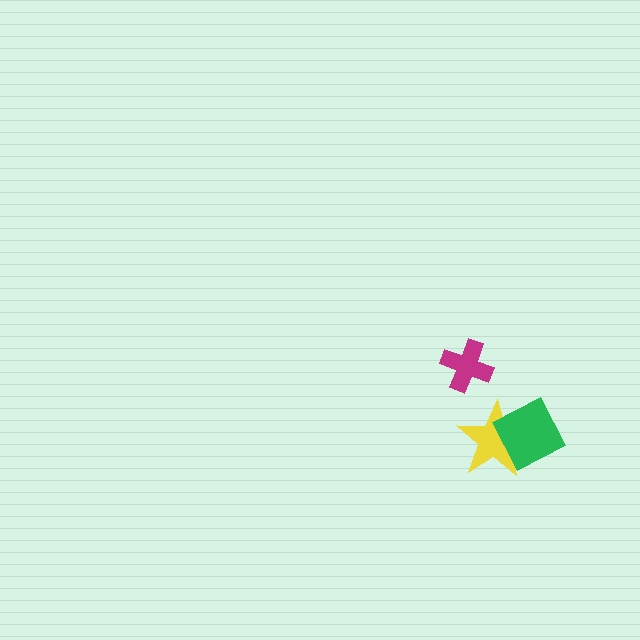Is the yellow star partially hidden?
Yes, it is partially covered by another shape.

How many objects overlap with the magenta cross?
0 objects overlap with the magenta cross.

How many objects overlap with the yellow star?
1 object overlaps with the yellow star.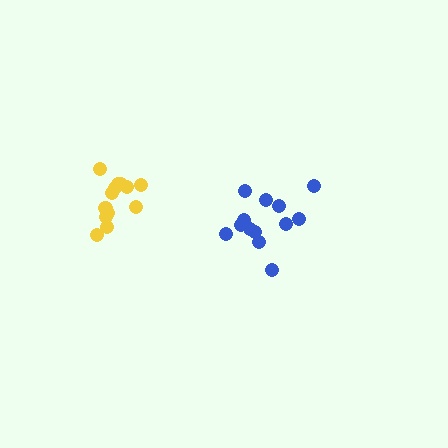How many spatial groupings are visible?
There are 2 spatial groupings.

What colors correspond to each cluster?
The clusters are colored: yellow, blue.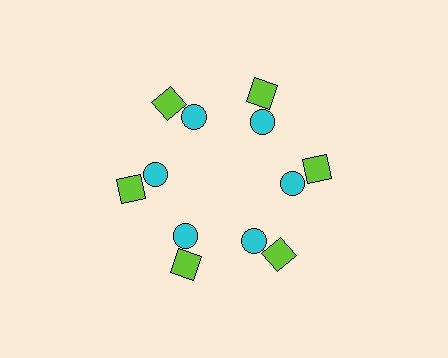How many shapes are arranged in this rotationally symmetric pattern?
There are 12 shapes, arranged in 6 groups of 2.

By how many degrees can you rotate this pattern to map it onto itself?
The pattern maps onto itself every 60 degrees of rotation.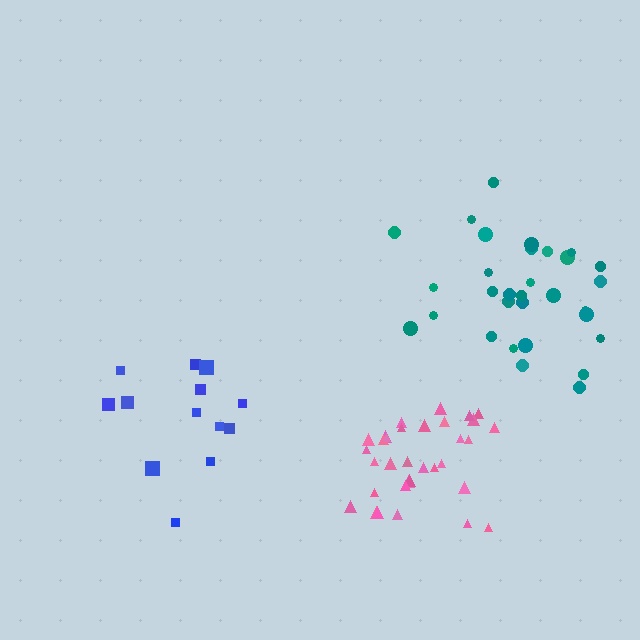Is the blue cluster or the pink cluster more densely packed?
Pink.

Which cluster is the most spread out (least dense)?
Blue.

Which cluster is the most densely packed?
Pink.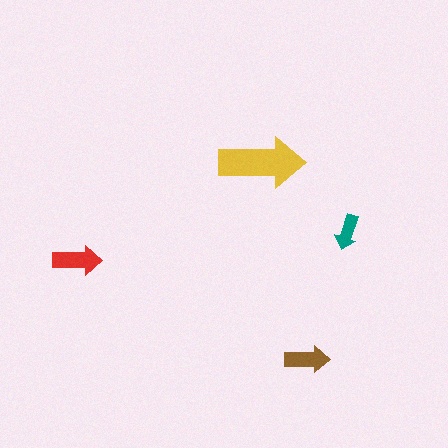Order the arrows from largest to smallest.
the yellow one, the red one, the brown one, the teal one.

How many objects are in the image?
There are 4 objects in the image.